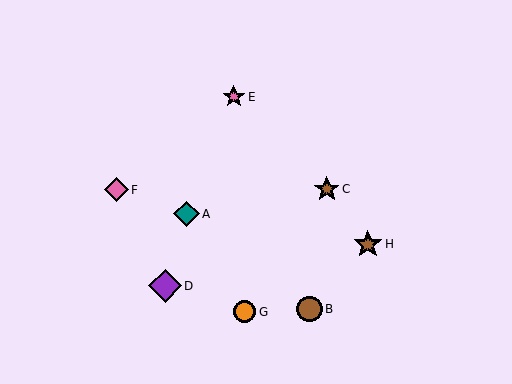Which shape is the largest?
The purple diamond (labeled D) is the largest.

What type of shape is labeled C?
Shape C is a brown star.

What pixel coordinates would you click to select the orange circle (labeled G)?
Click at (245, 312) to select the orange circle G.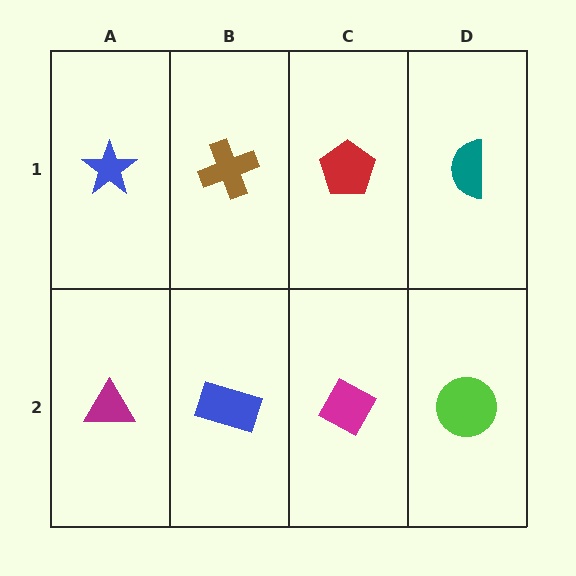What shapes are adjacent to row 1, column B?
A blue rectangle (row 2, column B), a blue star (row 1, column A), a red pentagon (row 1, column C).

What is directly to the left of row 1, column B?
A blue star.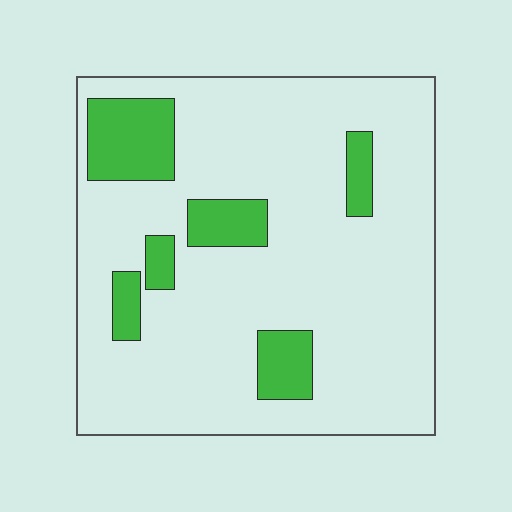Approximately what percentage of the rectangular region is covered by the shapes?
Approximately 15%.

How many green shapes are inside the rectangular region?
6.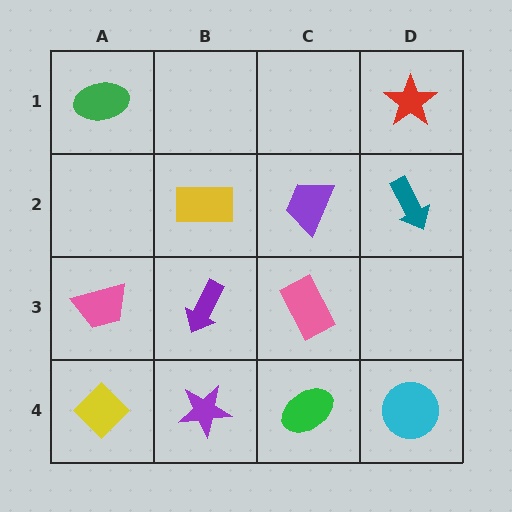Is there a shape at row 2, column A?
No, that cell is empty.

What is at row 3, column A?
A pink trapezoid.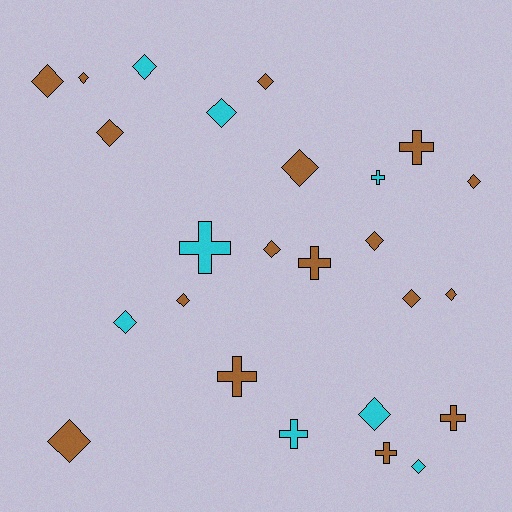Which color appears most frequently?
Brown, with 17 objects.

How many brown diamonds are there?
There are 12 brown diamonds.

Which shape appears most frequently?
Diamond, with 17 objects.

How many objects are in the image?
There are 25 objects.